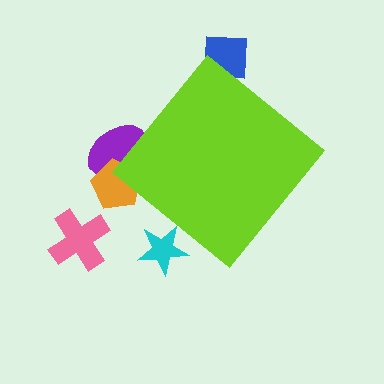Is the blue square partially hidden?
Yes, the blue square is partially hidden behind the lime diamond.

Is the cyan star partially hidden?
Yes, the cyan star is partially hidden behind the lime diamond.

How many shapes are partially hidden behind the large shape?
4 shapes are partially hidden.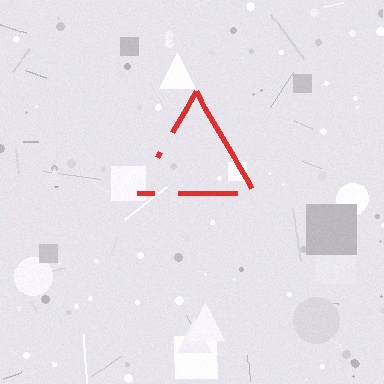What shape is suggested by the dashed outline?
The dashed outline suggests a triangle.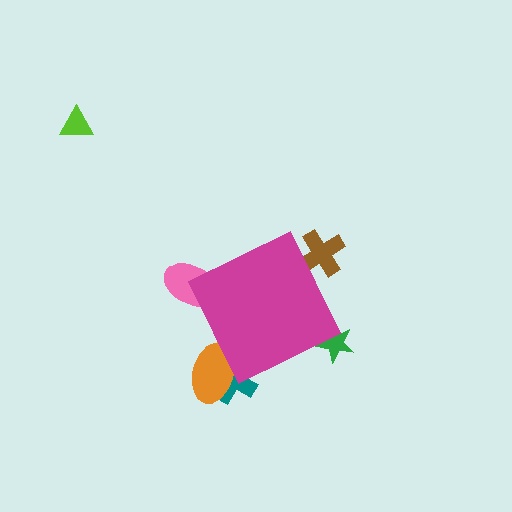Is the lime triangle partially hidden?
No, the lime triangle is fully visible.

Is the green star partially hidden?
Yes, the green star is partially hidden behind the magenta diamond.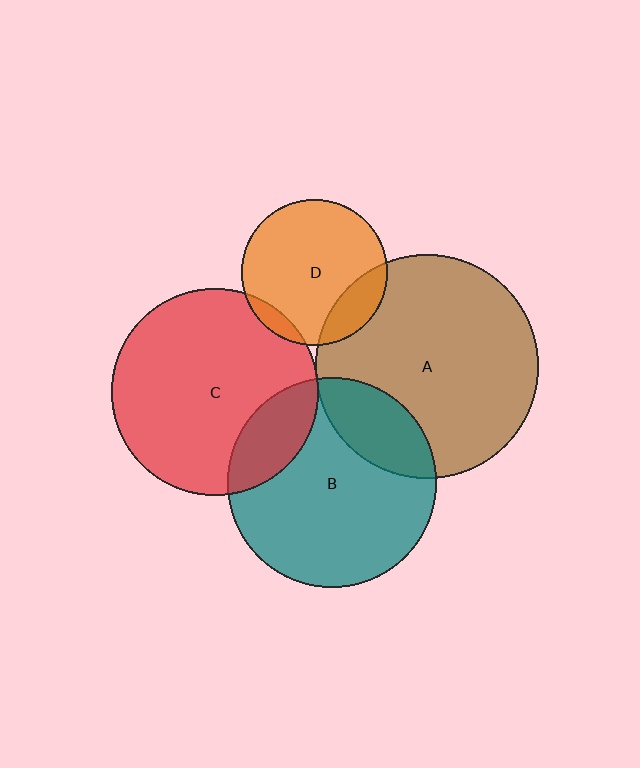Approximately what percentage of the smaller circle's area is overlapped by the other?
Approximately 20%.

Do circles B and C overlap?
Yes.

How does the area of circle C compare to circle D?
Approximately 2.0 times.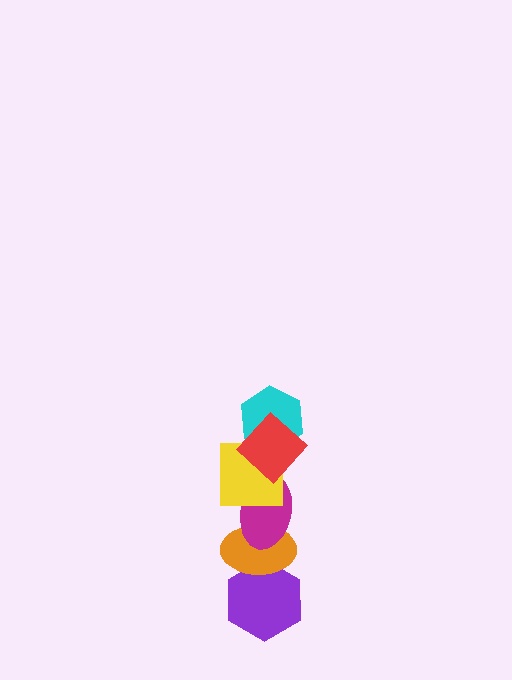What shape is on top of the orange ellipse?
The magenta ellipse is on top of the orange ellipse.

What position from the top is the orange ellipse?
The orange ellipse is 5th from the top.